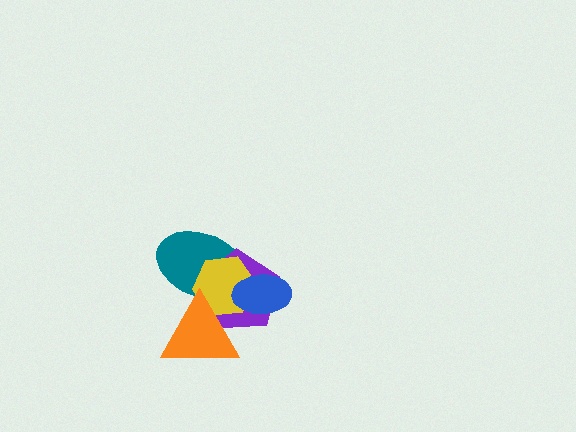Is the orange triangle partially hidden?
No, no other shape covers it.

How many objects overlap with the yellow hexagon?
4 objects overlap with the yellow hexagon.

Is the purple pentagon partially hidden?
Yes, it is partially covered by another shape.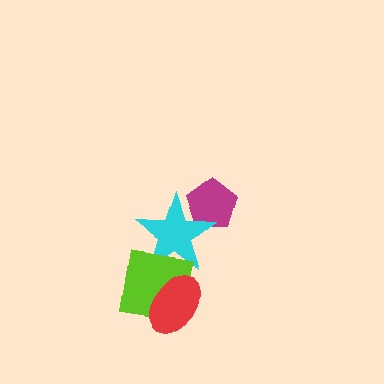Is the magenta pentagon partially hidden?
Yes, it is partially covered by another shape.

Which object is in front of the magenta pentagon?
The cyan star is in front of the magenta pentagon.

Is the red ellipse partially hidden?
No, no other shape covers it.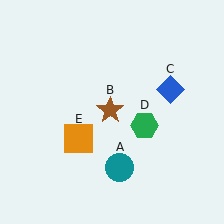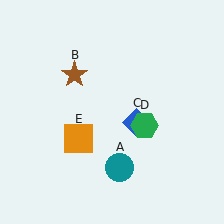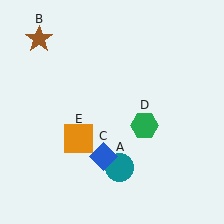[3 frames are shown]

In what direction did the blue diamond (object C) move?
The blue diamond (object C) moved down and to the left.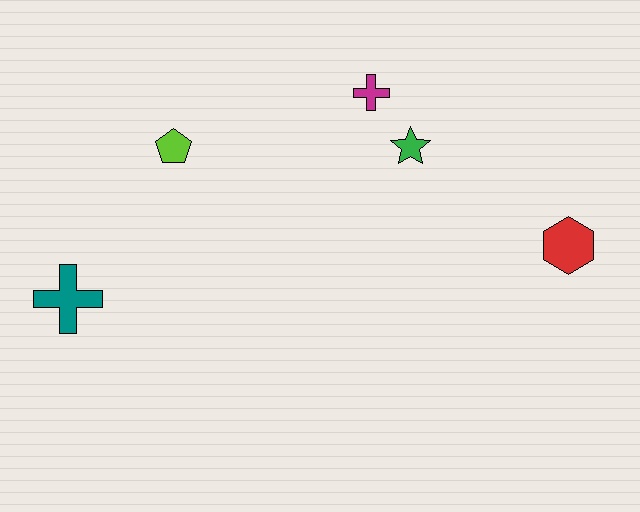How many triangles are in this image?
There are no triangles.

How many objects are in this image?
There are 5 objects.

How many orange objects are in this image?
There are no orange objects.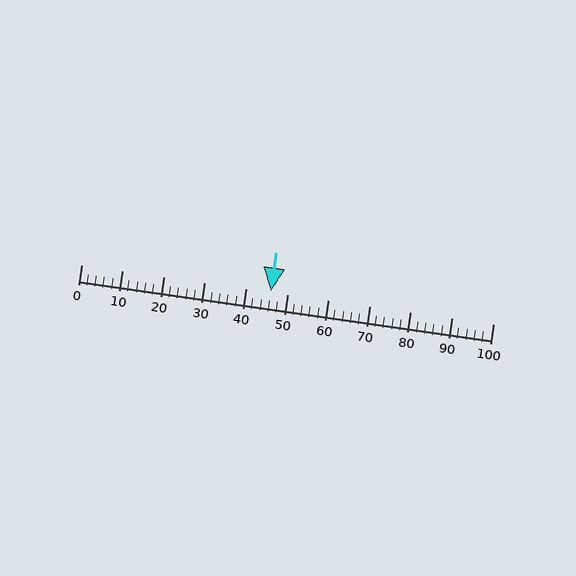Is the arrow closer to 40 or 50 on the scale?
The arrow is closer to 50.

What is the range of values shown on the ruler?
The ruler shows values from 0 to 100.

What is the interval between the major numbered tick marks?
The major tick marks are spaced 10 units apart.